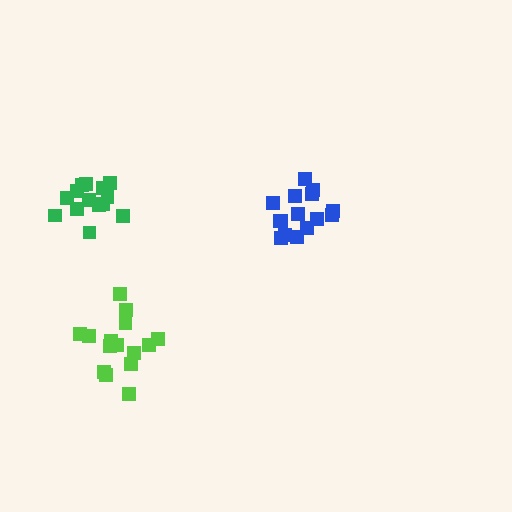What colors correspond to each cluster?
The clusters are colored: blue, green, lime.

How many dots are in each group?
Group 1: 15 dots, Group 2: 14 dots, Group 3: 15 dots (44 total).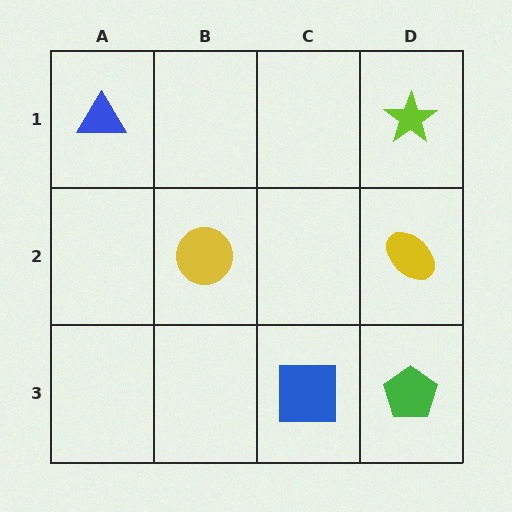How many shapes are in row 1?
2 shapes.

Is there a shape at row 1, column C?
No, that cell is empty.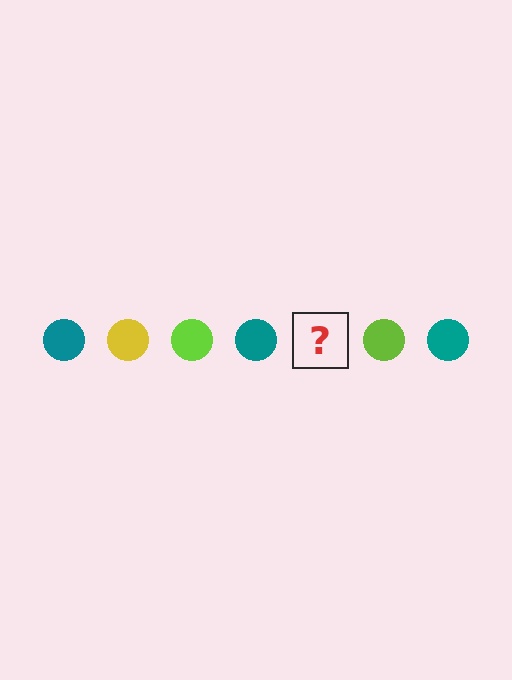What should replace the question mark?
The question mark should be replaced with a yellow circle.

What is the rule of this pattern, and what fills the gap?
The rule is that the pattern cycles through teal, yellow, lime circles. The gap should be filled with a yellow circle.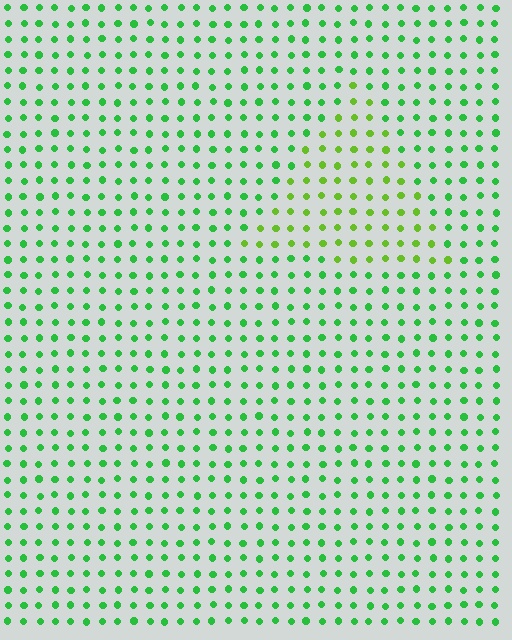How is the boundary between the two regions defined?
The boundary is defined purely by a slight shift in hue (about 34 degrees). Spacing, size, and orientation are identical on both sides.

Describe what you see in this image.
The image is filled with small green elements in a uniform arrangement. A triangle-shaped region is visible where the elements are tinted to a slightly different hue, forming a subtle color boundary.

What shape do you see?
I see a triangle.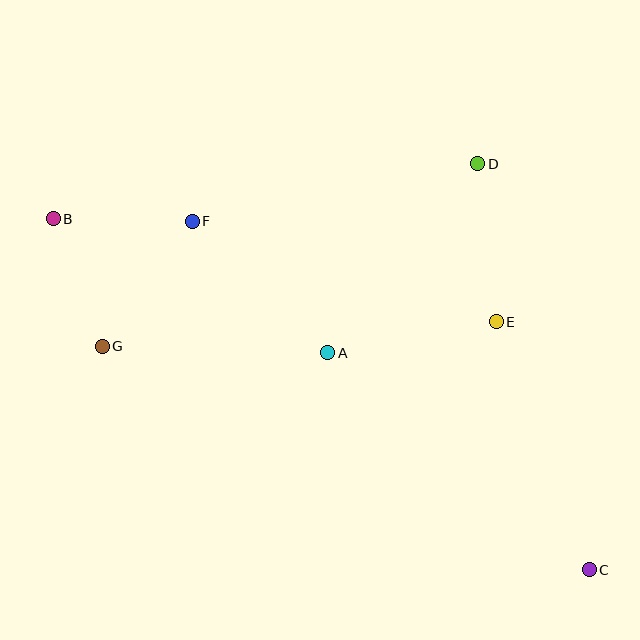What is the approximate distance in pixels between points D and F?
The distance between D and F is approximately 291 pixels.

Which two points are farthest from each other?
Points B and C are farthest from each other.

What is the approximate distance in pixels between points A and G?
The distance between A and G is approximately 226 pixels.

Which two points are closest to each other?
Points B and G are closest to each other.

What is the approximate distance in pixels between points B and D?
The distance between B and D is approximately 428 pixels.